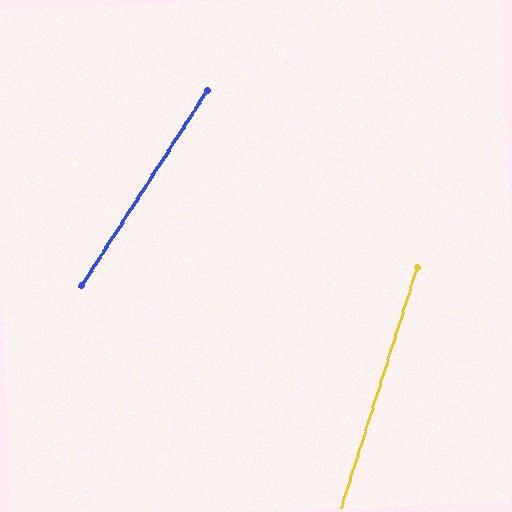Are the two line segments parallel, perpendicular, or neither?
Neither parallel nor perpendicular — they differ by about 15°.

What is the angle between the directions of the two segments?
Approximately 15 degrees.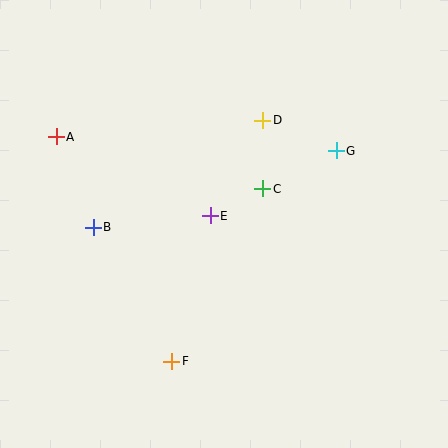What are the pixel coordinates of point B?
Point B is at (93, 227).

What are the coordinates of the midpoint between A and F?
The midpoint between A and F is at (114, 249).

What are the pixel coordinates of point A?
Point A is at (56, 137).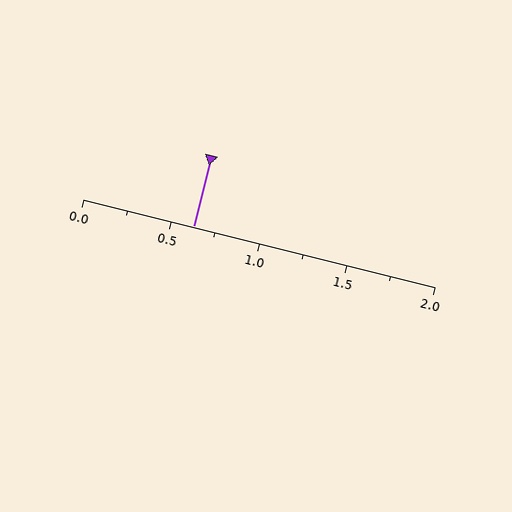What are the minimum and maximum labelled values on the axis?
The axis runs from 0.0 to 2.0.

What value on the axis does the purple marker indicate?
The marker indicates approximately 0.62.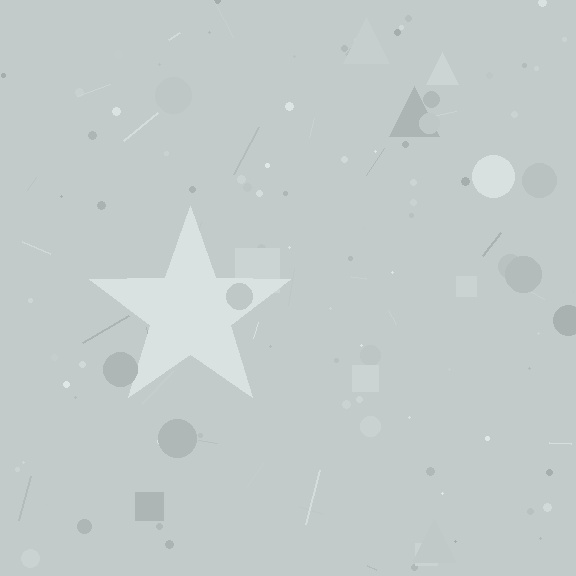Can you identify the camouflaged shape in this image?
The camouflaged shape is a star.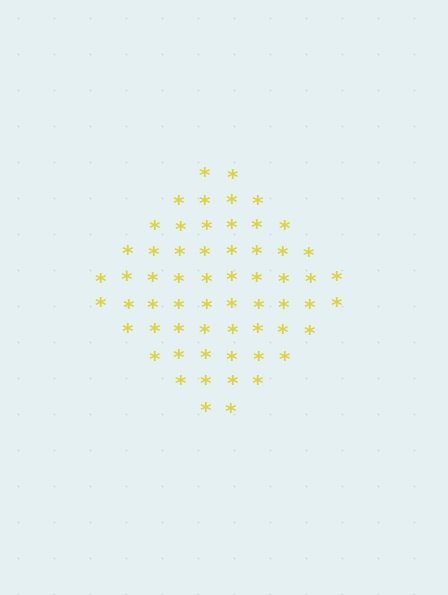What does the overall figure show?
The overall figure shows a diamond.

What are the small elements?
The small elements are asterisks.